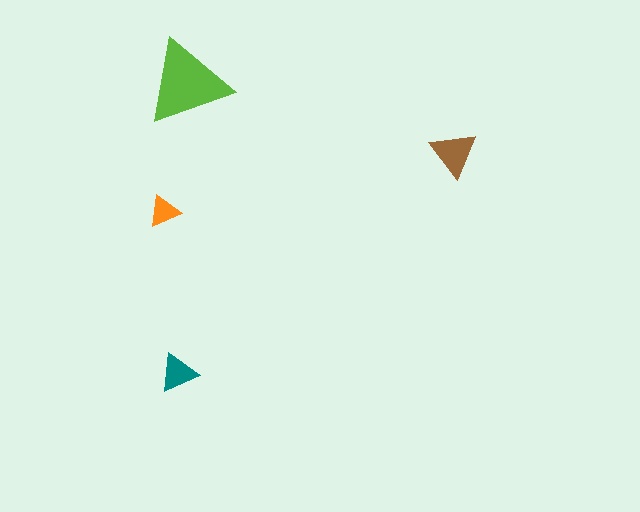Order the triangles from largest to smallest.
the lime one, the brown one, the teal one, the orange one.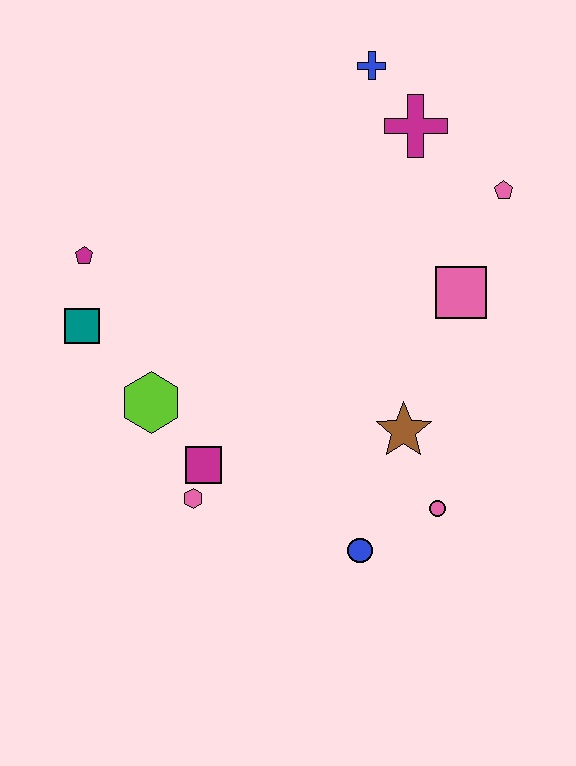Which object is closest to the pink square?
The pink pentagon is closest to the pink square.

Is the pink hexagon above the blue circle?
Yes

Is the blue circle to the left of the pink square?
Yes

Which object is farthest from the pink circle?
The blue cross is farthest from the pink circle.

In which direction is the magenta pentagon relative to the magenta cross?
The magenta pentagon is to the left of the magenta cross.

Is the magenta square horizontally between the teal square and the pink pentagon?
Yes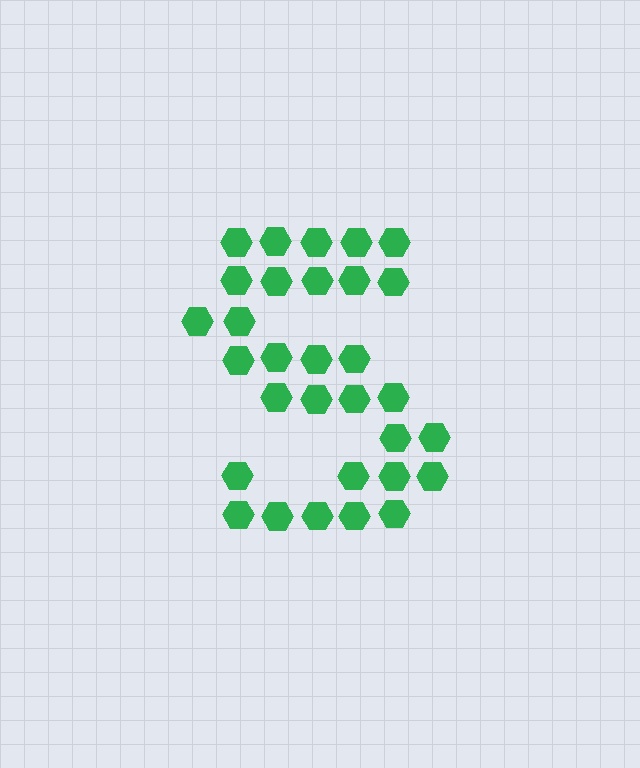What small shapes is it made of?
It is made of small hexagons.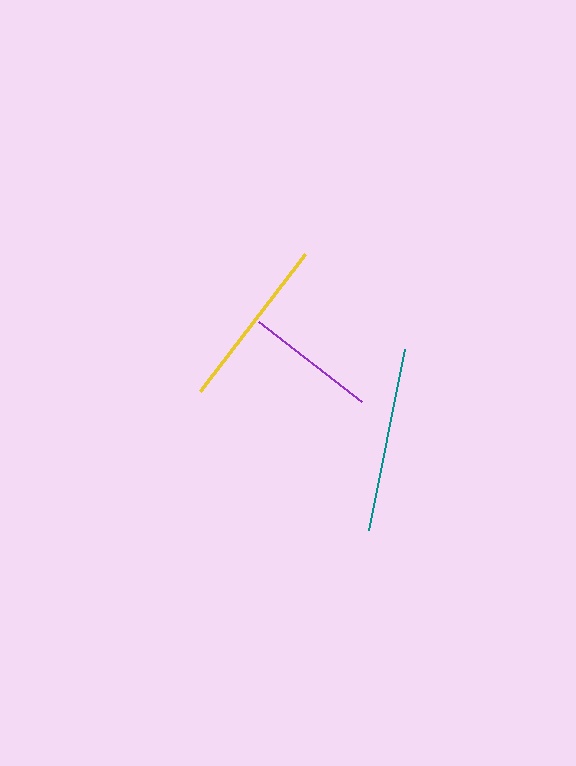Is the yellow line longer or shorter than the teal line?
The teal line is longer than the yellow line.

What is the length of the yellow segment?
The yellow segment is approximately 172 pixels long.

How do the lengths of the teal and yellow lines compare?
The teal and yellow lines are approximately the same length.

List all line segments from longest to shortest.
From longest to shortest: teal, yellow, purple.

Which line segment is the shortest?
The purple line is the shortest at approximately 130 pixels.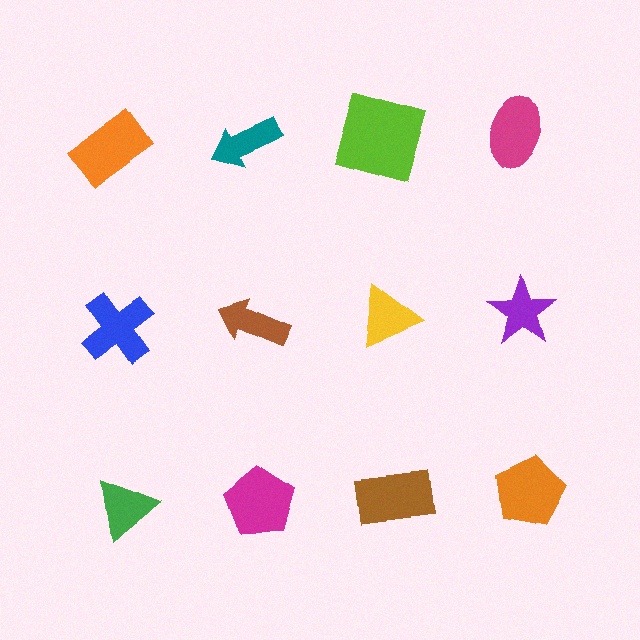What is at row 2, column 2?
A brown arrow.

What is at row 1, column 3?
A lime square.